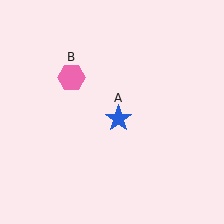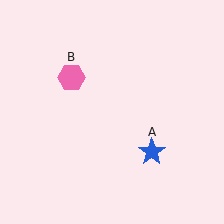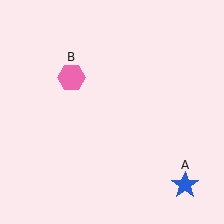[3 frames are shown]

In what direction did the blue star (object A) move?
The blue star (object A) moved down and to the right.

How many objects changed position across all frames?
1 object changed position: blue star (object A).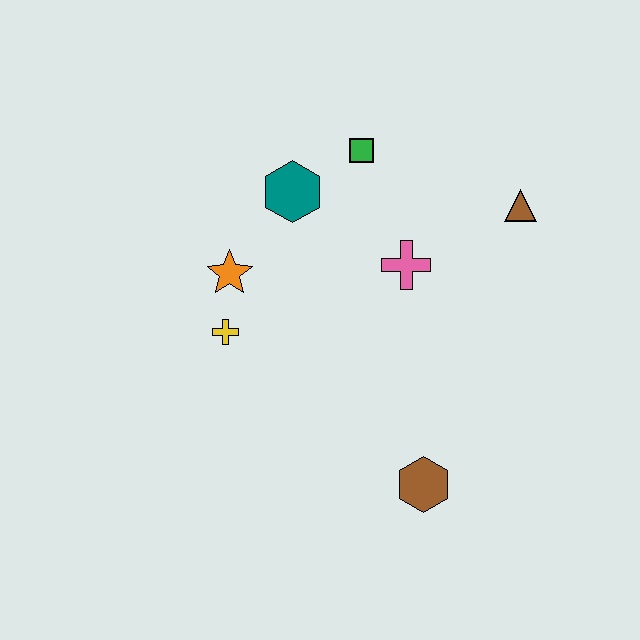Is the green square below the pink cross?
No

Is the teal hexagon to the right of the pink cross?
No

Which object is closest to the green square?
The teal hexagon is closest to the green square.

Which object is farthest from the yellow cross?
The brown triangle is farthest from the yellow cross.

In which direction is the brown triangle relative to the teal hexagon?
The brown triangle is to the right of the teal hexagon.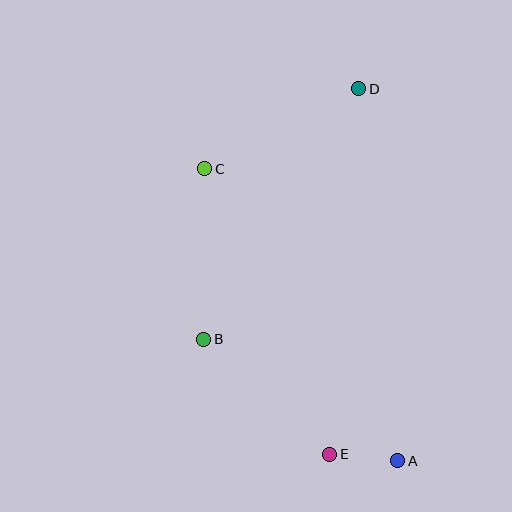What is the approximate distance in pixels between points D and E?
The distance between D and E is approximately 366 pixels.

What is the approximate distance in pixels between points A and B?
The distance between A and B is approximately 229 pixels.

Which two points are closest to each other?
Points A and E are closest to each other.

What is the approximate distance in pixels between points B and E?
The distance between B and E is approximately 171 pixels.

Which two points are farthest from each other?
Points A and D are farthest from each other.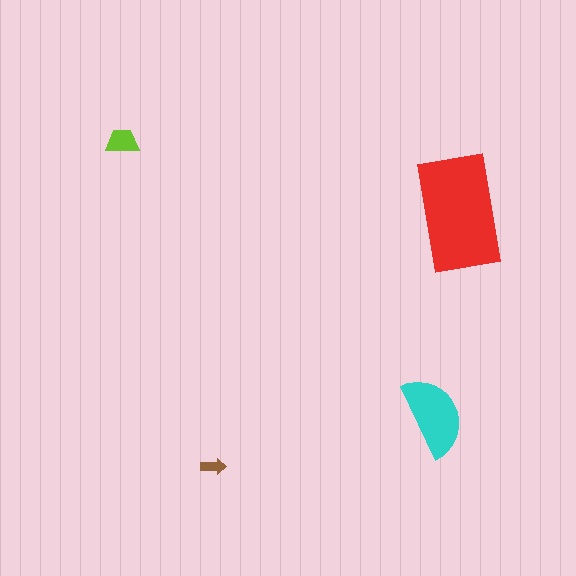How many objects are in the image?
There are 4 objects in the image.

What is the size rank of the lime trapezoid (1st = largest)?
3rd.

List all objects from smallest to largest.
The brown arrow, the lime trapezoid, the cyan semicircle, the red rectangle.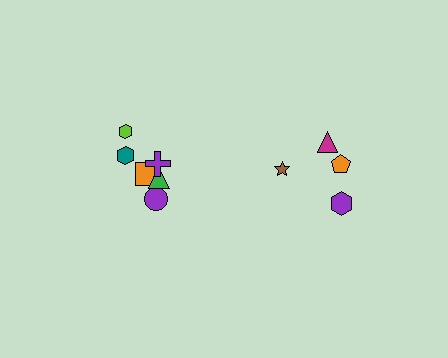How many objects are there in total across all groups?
There are 10 objects.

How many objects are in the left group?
There are 6 objects.